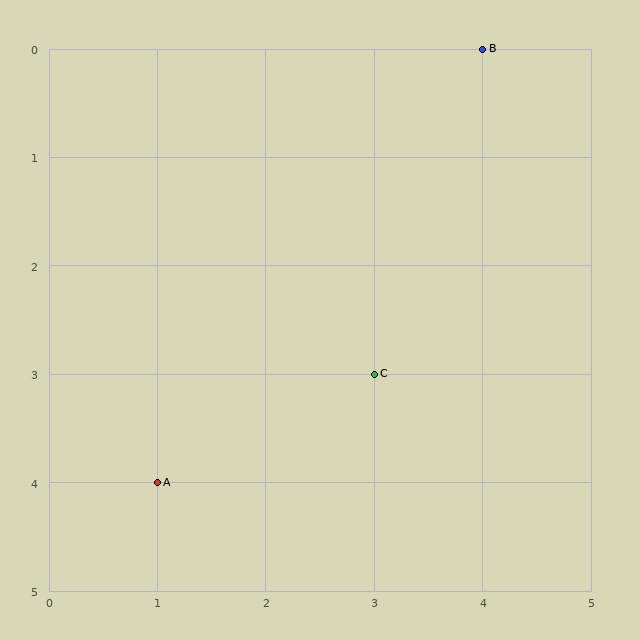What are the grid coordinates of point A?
Point A is at grid coordinates (1, 4).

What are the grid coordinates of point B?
Point B is at grid coordinates (4, 0).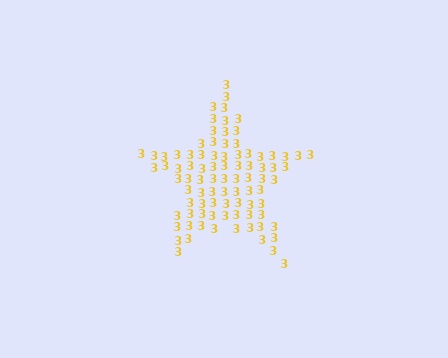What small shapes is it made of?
It is made of small digit 3's.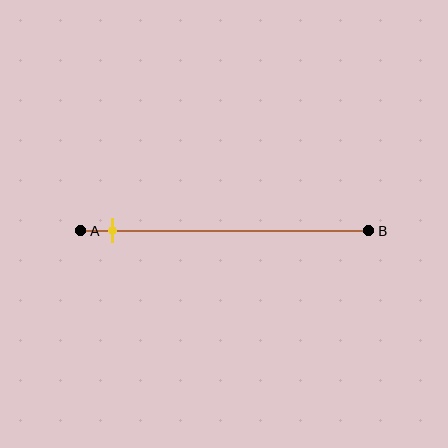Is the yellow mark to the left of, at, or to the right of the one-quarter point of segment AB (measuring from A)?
The yellow mark is to the left of the one-quarter point of segment AB.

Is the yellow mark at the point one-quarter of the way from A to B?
No, the mark is at about 10% from A, not at the 25% one-quarter point.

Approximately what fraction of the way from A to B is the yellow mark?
The yellow mark is approximately 10% of the way from A to B.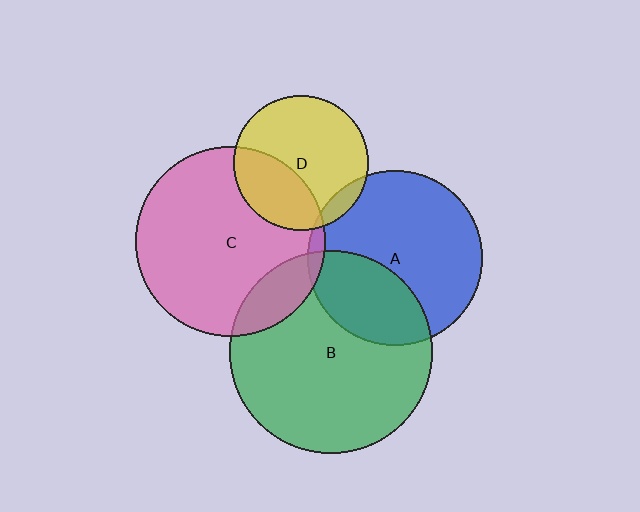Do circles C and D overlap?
Yes.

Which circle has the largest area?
Circle B (green).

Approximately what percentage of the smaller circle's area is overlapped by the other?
Approximately 35%.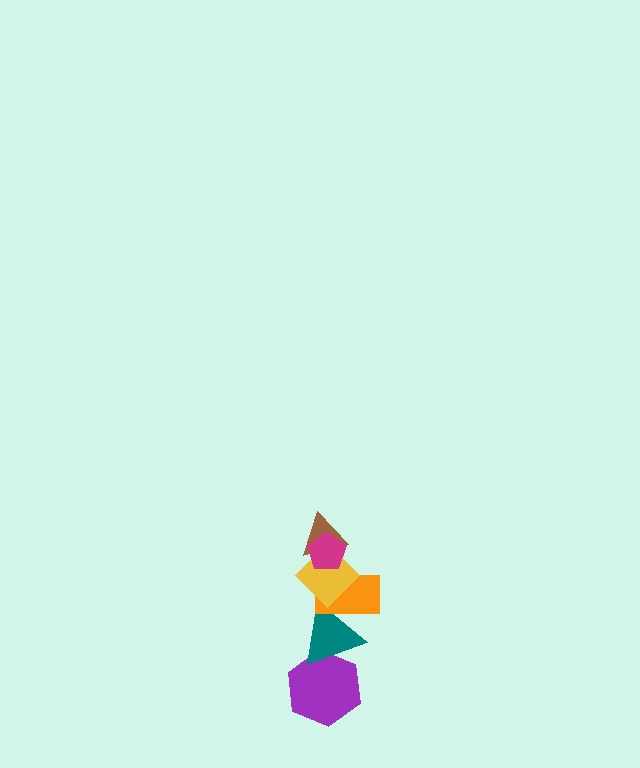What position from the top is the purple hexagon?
The purple hexagon is 6th from the top.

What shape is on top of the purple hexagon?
The teal triangle is on top of the purple hexagon.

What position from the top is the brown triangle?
The brown triangle is 2nd from the top.